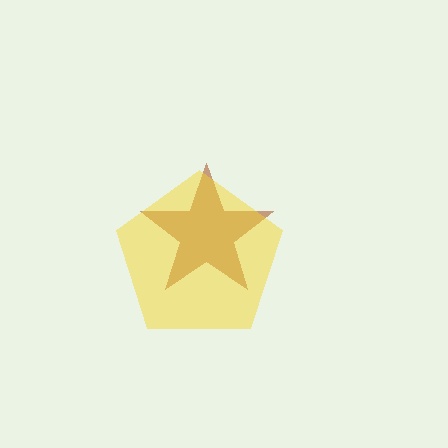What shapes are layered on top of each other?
The layered shapes are: a brown star, a yellow pentagon.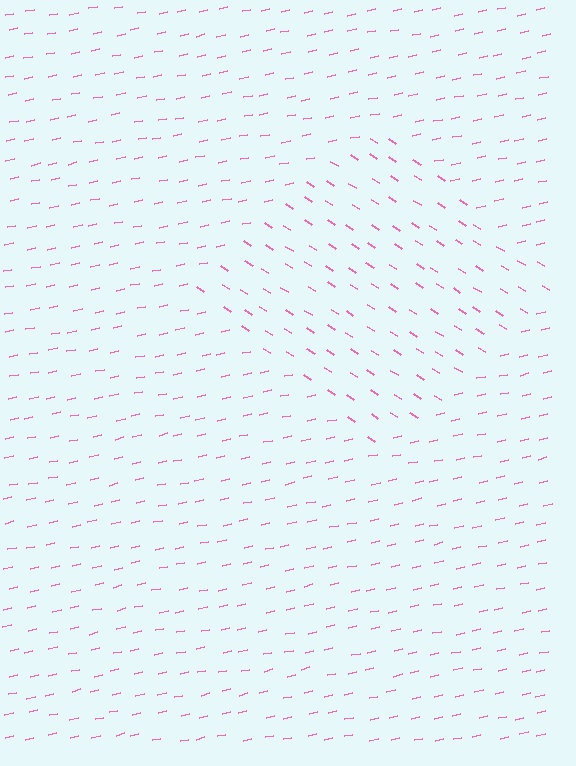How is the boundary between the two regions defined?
The boundary is defined purely by a change in line orientation (approximately 45 degrees difference). All lines are the same color and thickness.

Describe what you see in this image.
The image is filled with small pink line segments. A diamond region in the image has lines oriented differently from the surrounding lines, creating a visible texture boundary.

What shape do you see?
I see a diamond.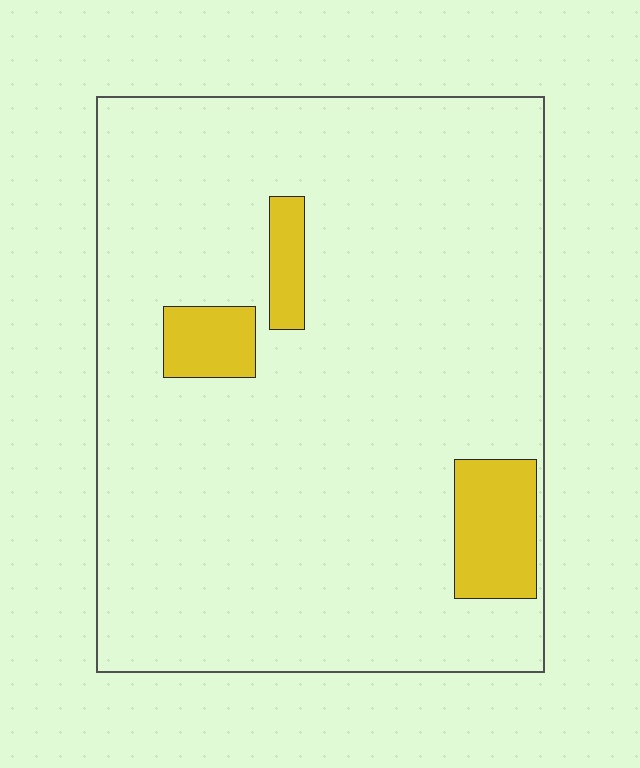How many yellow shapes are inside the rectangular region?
3.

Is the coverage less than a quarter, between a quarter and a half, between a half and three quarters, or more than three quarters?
Less than a quarter.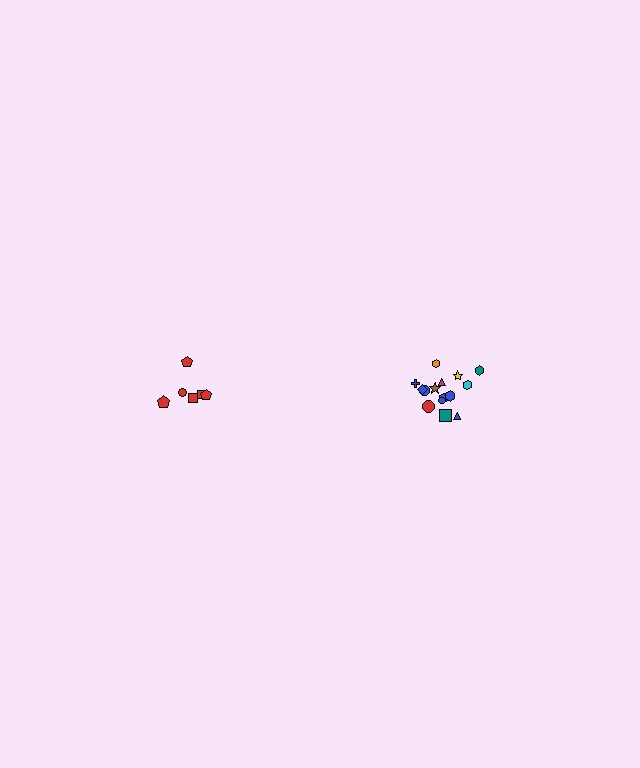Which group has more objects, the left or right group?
The right group.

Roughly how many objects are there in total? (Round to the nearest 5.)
Roughly 20 objects in total.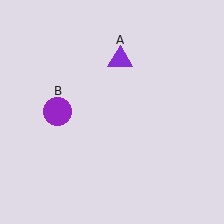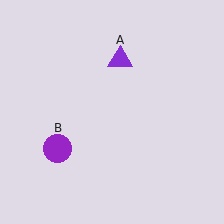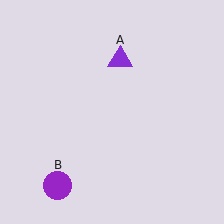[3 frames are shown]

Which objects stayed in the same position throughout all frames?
Purple triangle (object A) remained stationary.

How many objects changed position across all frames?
1 object changed position: purple circle (object B).